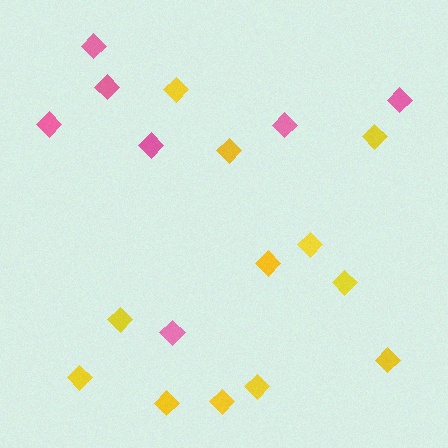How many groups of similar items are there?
There are 2 groups: one group of yellow diamonds (12) and one group of pink diamonds (7).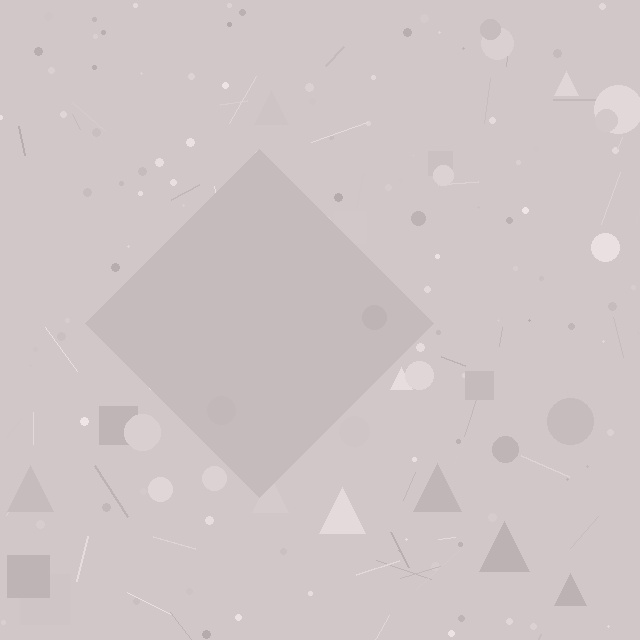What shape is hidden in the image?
A diamond is hidden in the image.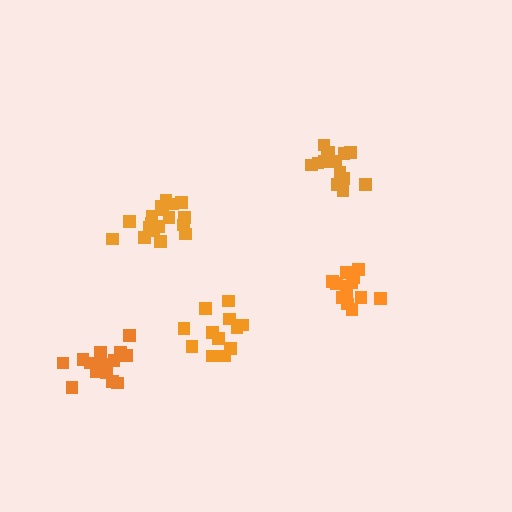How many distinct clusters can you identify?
There are 5 distinct clusters.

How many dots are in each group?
Group 1: 18 dots, Group 2: 13 dots, Group 3: 12 dots, Group 4: 14 dots, Group 5: 17 dots (74 total).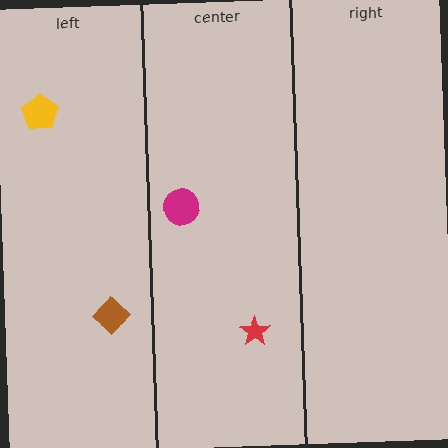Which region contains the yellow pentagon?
The left region.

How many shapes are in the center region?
2.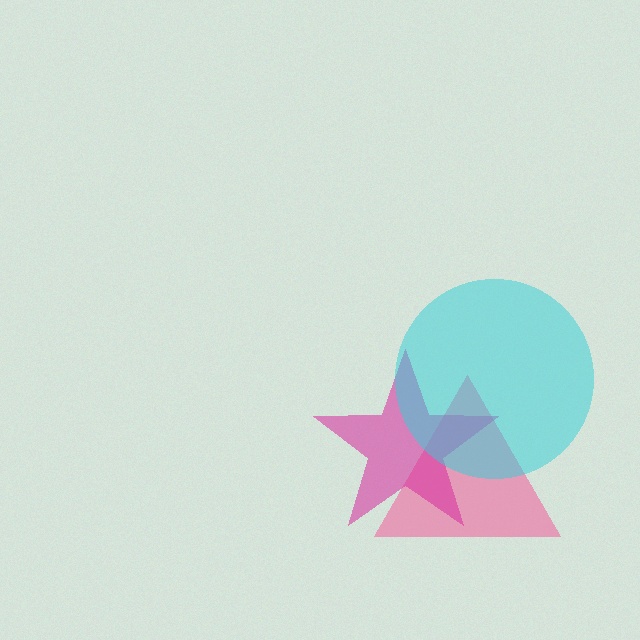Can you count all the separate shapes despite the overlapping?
Yes, there are 3 separate shapes.